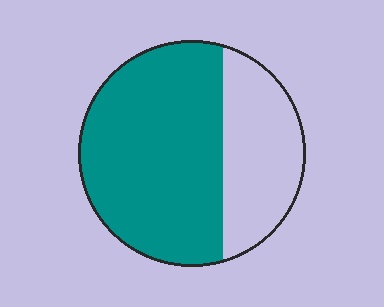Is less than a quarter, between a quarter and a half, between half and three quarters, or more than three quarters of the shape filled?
Between half and three quarters.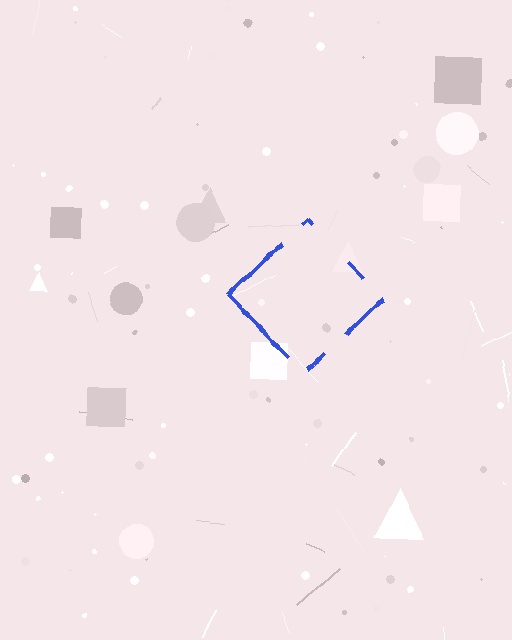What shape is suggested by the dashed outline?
The dashed outline suggests a diamond.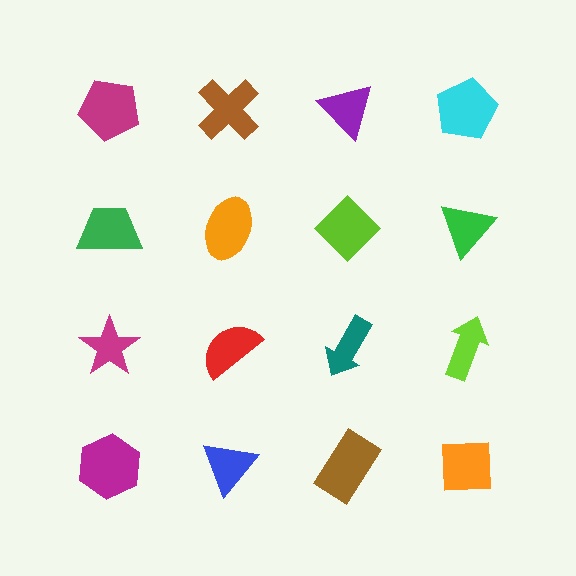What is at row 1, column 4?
A cyan pentagon.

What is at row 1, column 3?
A purple triangle.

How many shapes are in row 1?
4 shapes.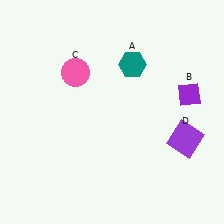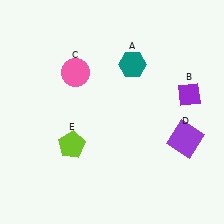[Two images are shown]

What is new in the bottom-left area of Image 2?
A lime pentagon (E) was added in the bottom-left area of Image 2.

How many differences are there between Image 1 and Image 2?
There is 1 difference between the two images.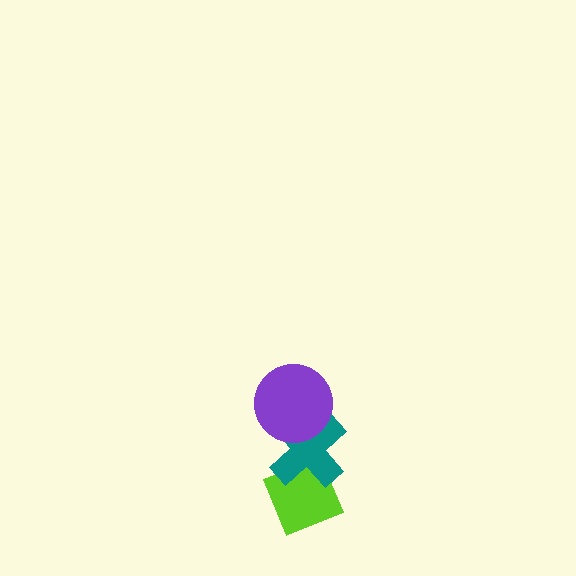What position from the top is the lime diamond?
The lime diamond is 3rd from the top.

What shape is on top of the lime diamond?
The teal cross is on top of the lime diamond.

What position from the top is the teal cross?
The teal cross is 2nd from the top.